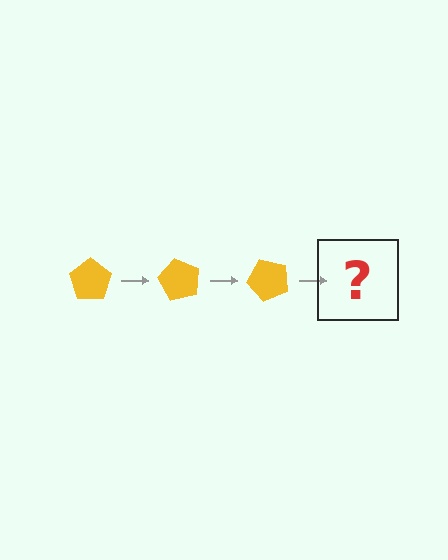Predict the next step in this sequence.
The next step is a yellow pentagon rotated 180 degrees.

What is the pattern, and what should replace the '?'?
The pattern is that the pentagon rotates 60 degrees each step. The '?' should be a yellow pentagon rotated 180 degrees.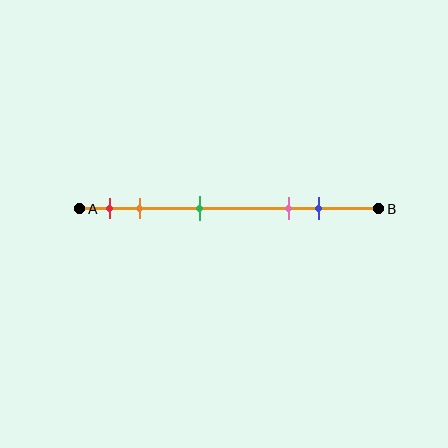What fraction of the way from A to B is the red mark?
The red mark is approximately 10% (0.1) of the way from A to B.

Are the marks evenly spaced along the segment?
No, the marks are not evenly spaced.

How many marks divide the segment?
There are 5 marks dividing the segment.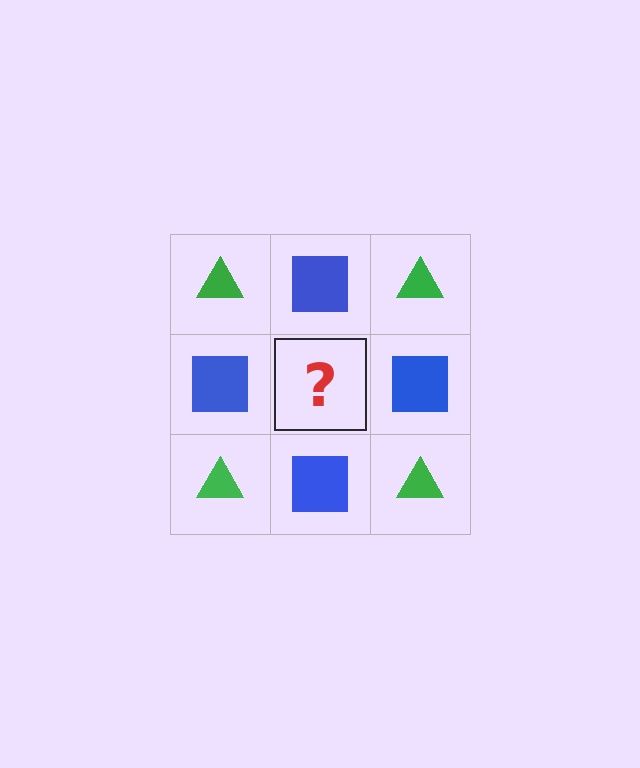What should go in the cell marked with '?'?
The missing cell should contain a green triangle.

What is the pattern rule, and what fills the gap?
The rule is that it alternates green triangle and blue square in a checkerboard pattern. The gap should be filled with a green triangle.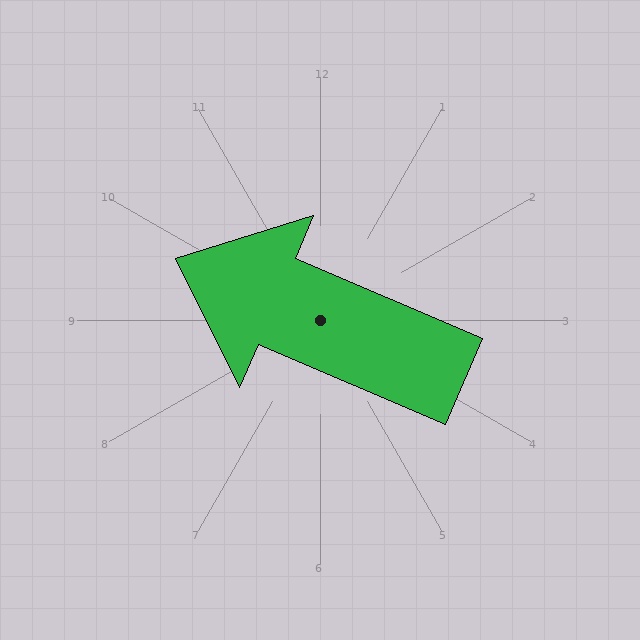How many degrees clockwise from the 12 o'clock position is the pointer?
Approximately 293 degrees.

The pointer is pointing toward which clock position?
Roughly 10 o'clock.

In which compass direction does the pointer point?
Northwest.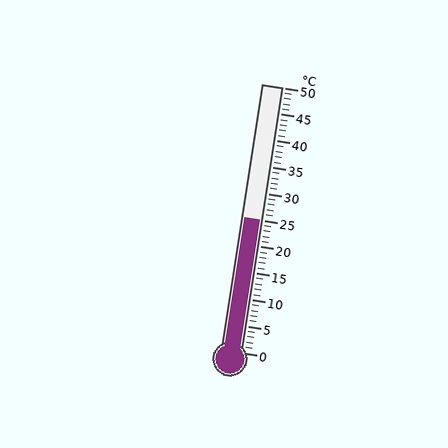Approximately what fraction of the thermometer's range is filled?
The thermometer is filled to approximately 50% of its range.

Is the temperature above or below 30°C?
The temperature is below 30°C.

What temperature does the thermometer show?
The thermometer shows approximately 25°C.